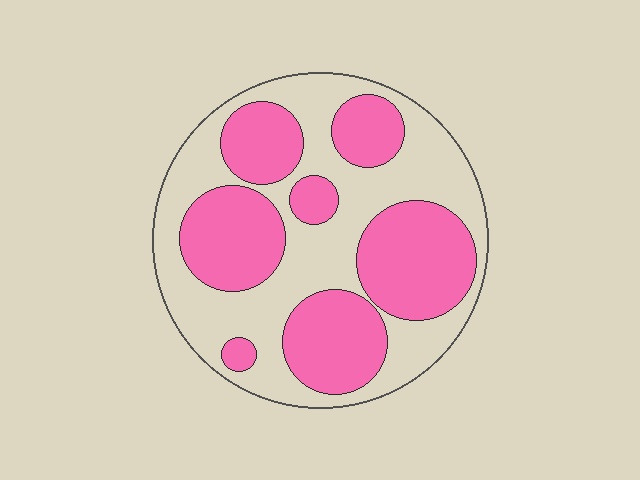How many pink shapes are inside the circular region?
7.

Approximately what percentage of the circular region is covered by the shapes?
Approximately 45%.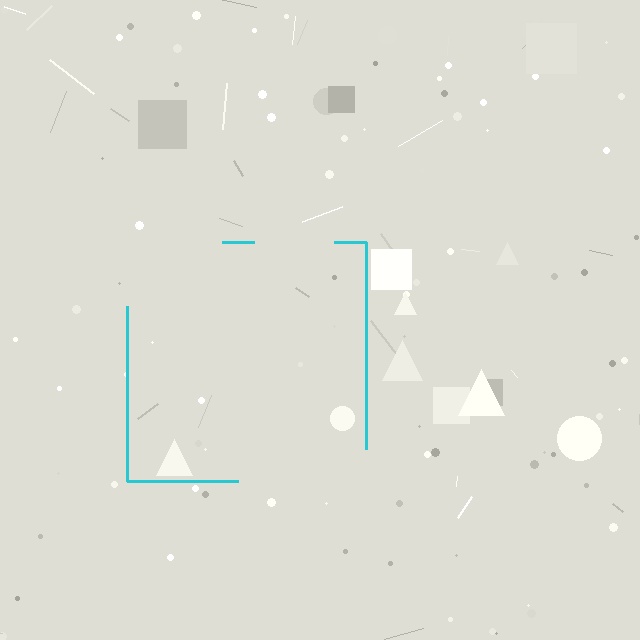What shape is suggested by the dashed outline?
The dashed outline suggests a square.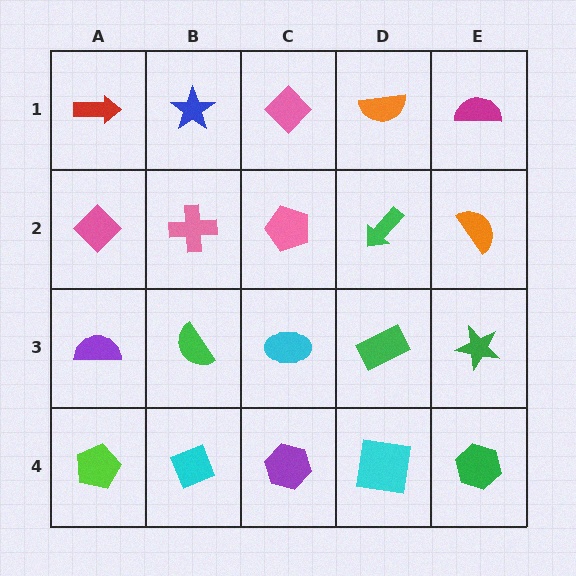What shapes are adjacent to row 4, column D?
A green rectangle (row 3, column D), a purple hexagon (row 4, column C), a green hexagon (row 4, column E).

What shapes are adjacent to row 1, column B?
A pink cross (row 2, column B), a red arrow (row 1, column A), a pink diamond (row 1, column C).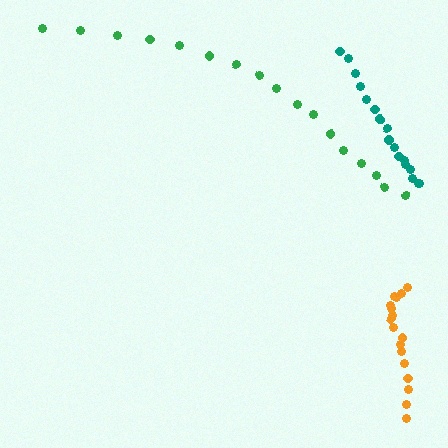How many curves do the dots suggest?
There are 3 distinct paths.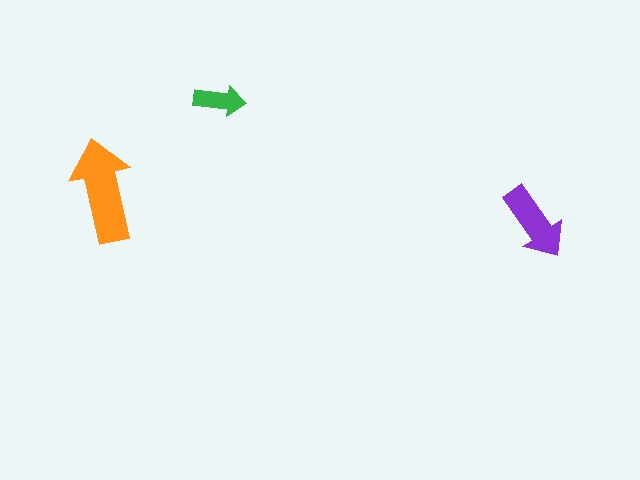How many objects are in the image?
There are 3 objects in the image.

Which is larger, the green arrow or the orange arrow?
The orange one.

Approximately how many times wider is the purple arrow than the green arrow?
About 1.5 times wider.